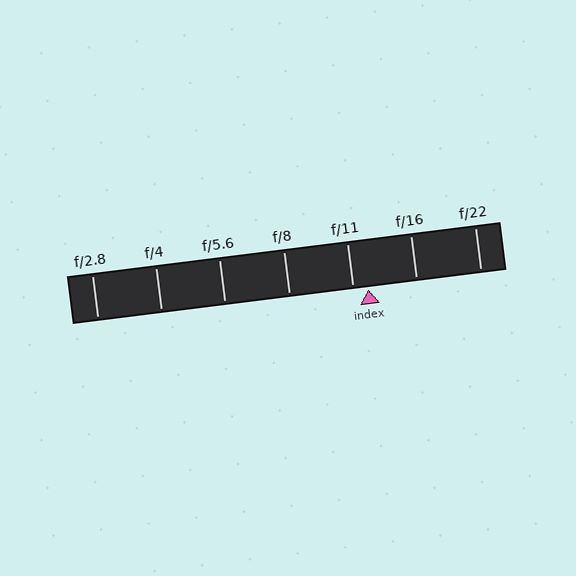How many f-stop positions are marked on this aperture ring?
There are 7 f-stop positions marked.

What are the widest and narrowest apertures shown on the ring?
The widest aperture shown is f/2.8 and the narrowest is f/22.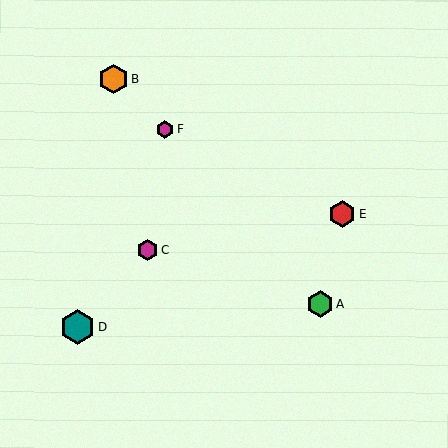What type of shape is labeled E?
Shape E is a red hexagon.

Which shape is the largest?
The teal hexagon (labeled D) is the largest.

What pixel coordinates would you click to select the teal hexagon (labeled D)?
Click at (77, 327) to select the teal hexagon D.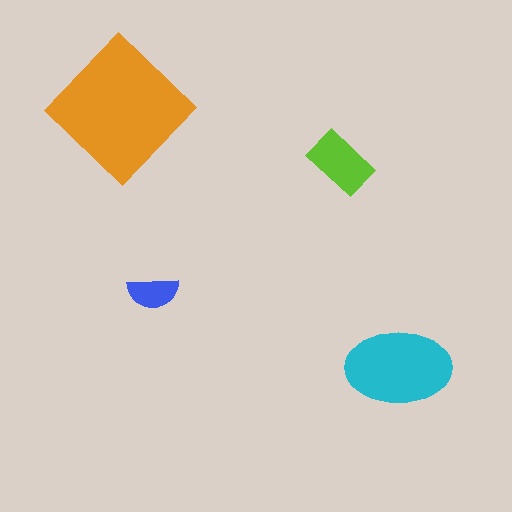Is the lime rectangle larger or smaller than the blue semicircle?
Larger.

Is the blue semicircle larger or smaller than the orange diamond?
Smaller.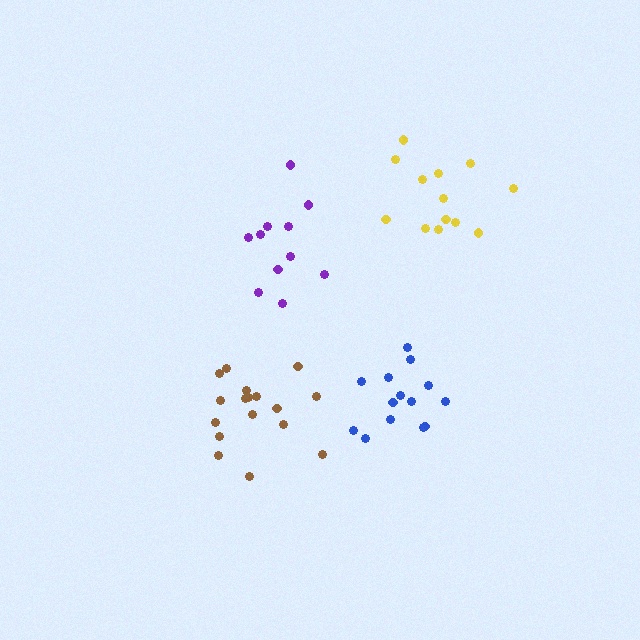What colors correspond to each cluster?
The clusters are colored: brown, purple, yellow, blue.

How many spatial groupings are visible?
There are 4 spatial groupings.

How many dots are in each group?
Group 1: 17 dots, Group 2: 11 dots, Group 3: 13 dots, Group 4: 14 dots (55 total).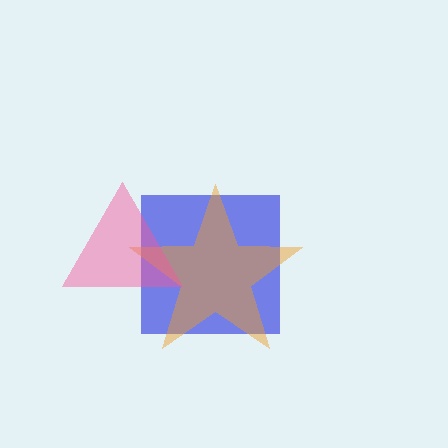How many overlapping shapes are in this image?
There are 3 overlapping shapes in the image.